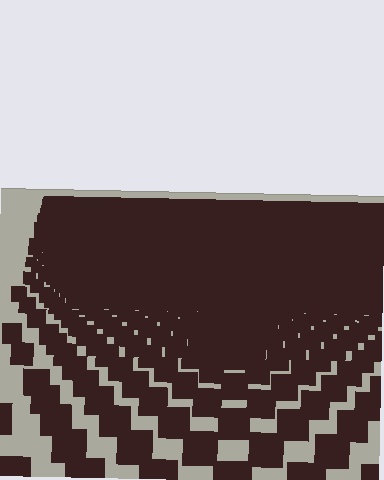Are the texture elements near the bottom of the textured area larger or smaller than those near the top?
Larger. Near the bottom, elements are closer to the viewer and appear at a bigger on-screen size.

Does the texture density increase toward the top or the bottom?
Density increases toward the top.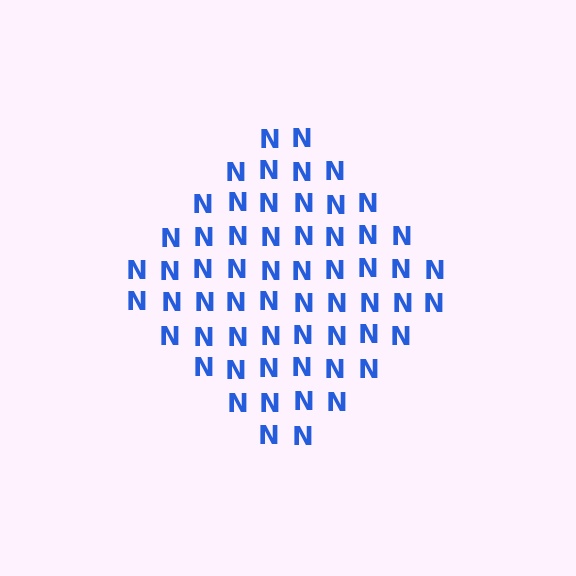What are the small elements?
The small elements are letter N's.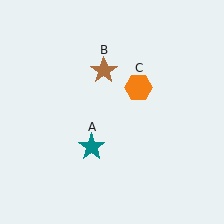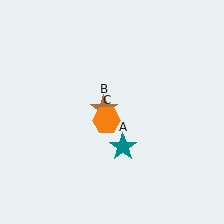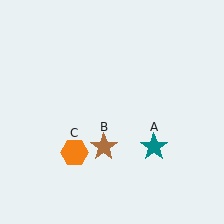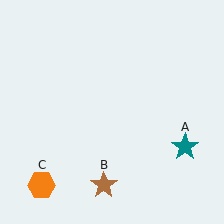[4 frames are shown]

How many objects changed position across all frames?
3 objects changed position: teal star (object A), brown star (object B), orange hexagon (object C).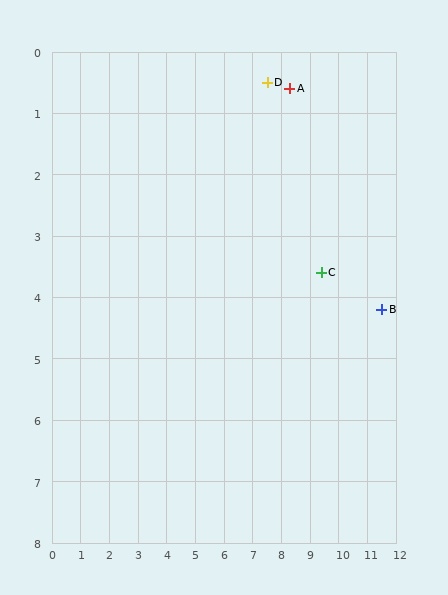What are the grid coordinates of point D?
Point D is at approximately (7.5, 0.5).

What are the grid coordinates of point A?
Point A is at approximately (8.3, 0.6).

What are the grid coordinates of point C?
Point C is at approximately (9.4, 3.6).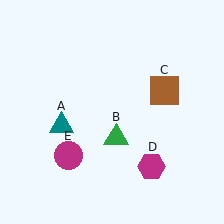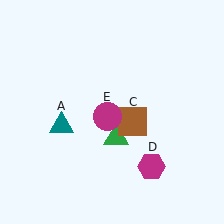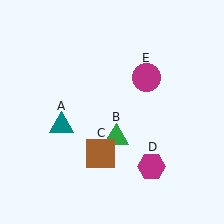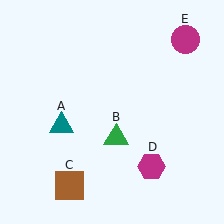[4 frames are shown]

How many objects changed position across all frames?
2 objects changed position: brown square (object C), magenta circle (object E).